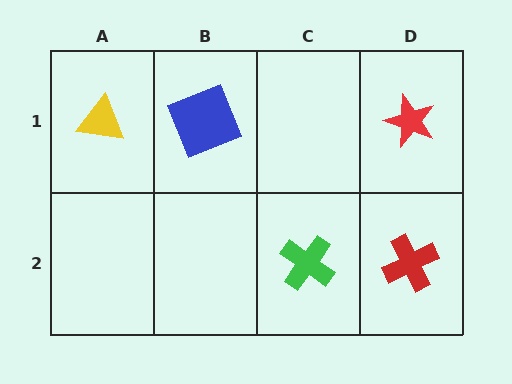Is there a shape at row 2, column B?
No, that cell is empty.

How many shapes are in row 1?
3 shapes.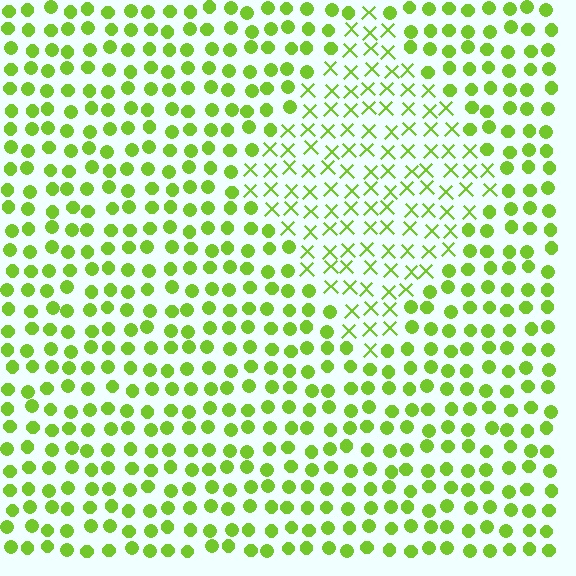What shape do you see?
I see a diamond.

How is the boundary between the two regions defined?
The boundary is defined by a change in element shape: X marks inside vs. circles outside. All elements share the same color and spacing.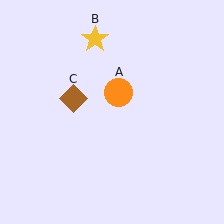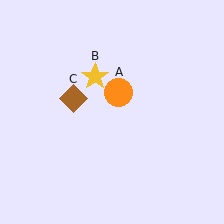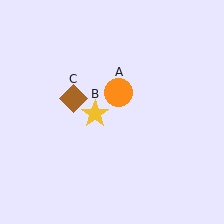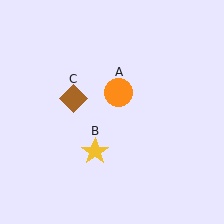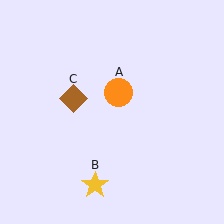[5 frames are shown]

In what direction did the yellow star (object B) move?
The yellow star (object B) moved down.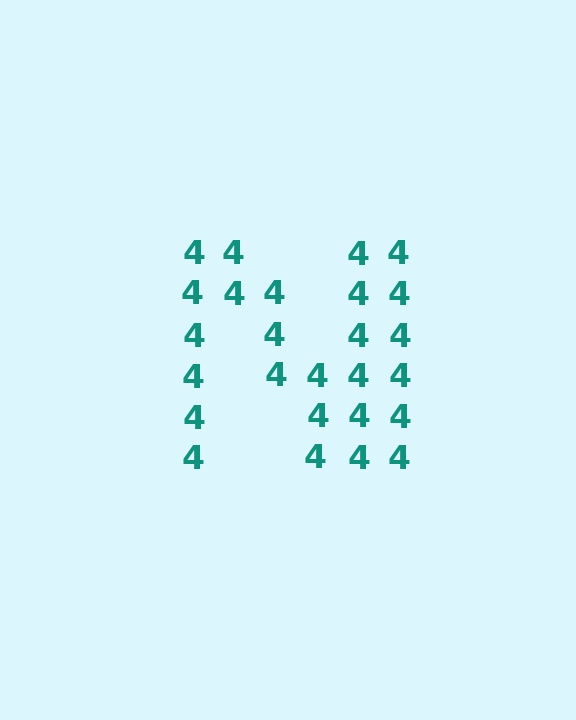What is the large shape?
The large shape is the letter N.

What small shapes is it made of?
It is made of small digit 4's.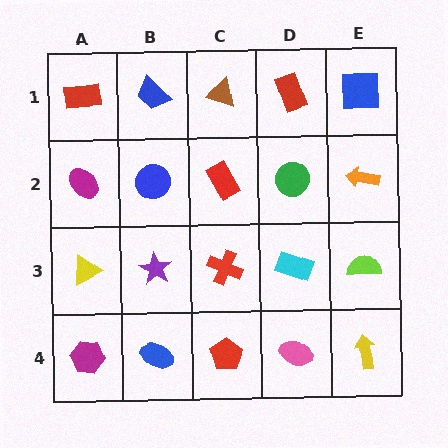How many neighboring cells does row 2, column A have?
3.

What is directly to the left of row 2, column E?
A green circle.